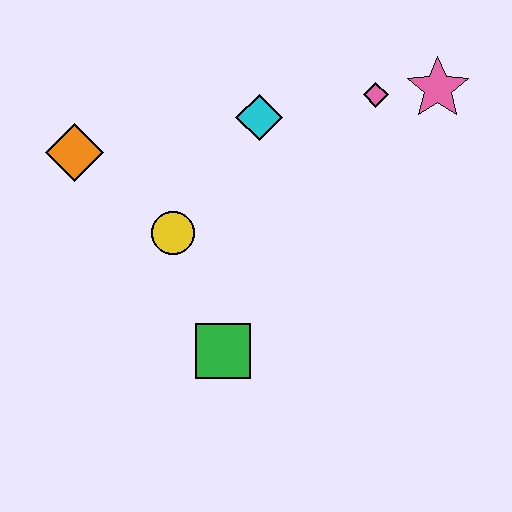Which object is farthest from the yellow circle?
The pink star is farthest from the yellow circle.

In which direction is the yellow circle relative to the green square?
The yellow circle is above the green square.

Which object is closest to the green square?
The yellow circle is closest to the green square.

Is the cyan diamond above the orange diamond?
Yes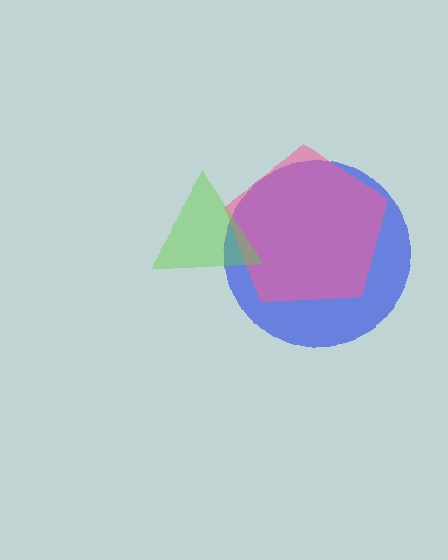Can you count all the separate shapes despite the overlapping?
Yes, there are 3 separate shapes.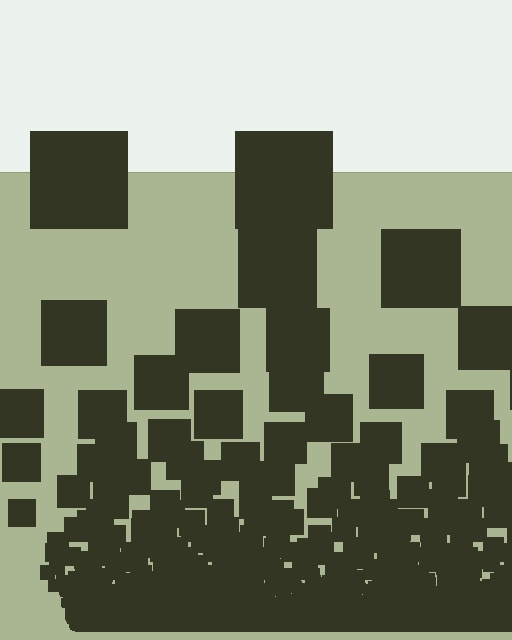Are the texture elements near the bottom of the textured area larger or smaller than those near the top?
Smaller. The gradient is inverted — elements near the bottom are smaller and denser.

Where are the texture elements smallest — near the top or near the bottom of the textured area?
Near the bottom.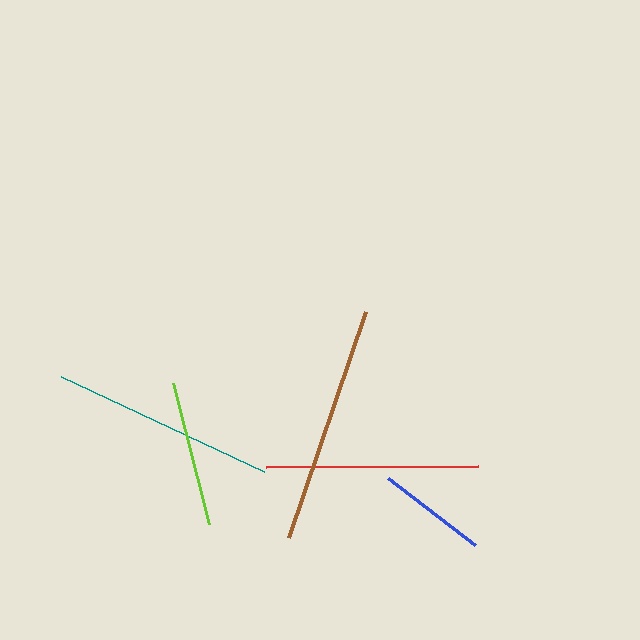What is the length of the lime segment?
The lime segment is approximately 146 pixels long.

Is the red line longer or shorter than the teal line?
The teal line is longer than the red line.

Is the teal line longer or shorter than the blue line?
The teal line is longer than the blue line.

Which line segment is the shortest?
The blue line is the shortest at approximately 109 pixels.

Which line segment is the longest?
The brown line is the longest at approximately 239 pixels.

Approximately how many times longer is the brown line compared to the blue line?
The brown line is approximately 2.2 times the length of the blue line.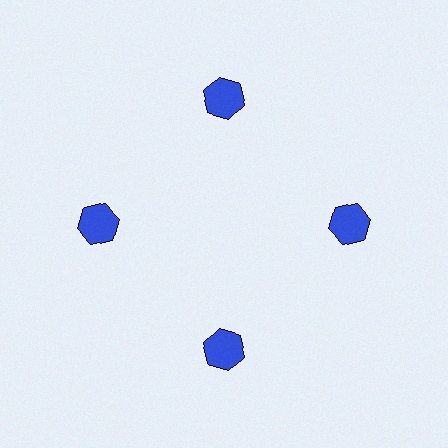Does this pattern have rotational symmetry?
Yes, this pattern has 4-fold rotational symmetry. It looks the same after rotating 90 degrees around the center.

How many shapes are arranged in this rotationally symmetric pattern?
There are 4 shapes, arranged in 4 groups of 1.